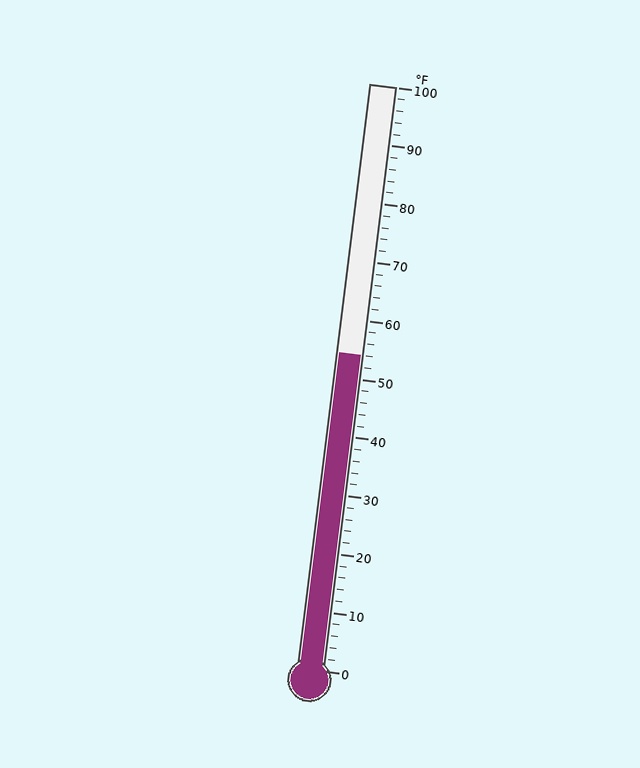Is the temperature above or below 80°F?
The temperature is below 80°F.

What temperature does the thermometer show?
The thermometer shows approximately 54°F.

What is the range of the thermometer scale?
The thermometer scale ranges from 0°F to 100°F.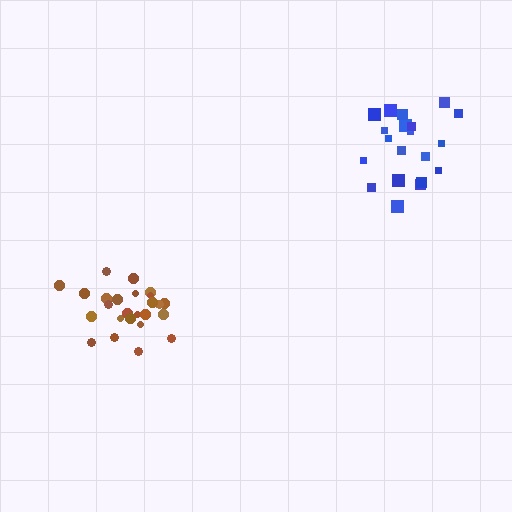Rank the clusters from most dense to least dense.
brown, blue.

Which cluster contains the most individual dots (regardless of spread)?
Brown (25).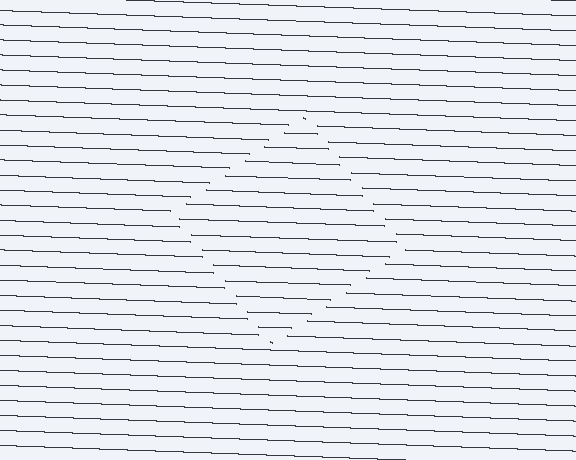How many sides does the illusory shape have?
4 sides — the line-ends trace a square.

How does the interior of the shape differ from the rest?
The interior of the shape contains the same grating, shifted by half a period — the contour is defined by the phase discontinuity where line-ends from the inner and outer gratings abut.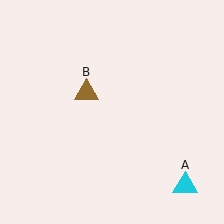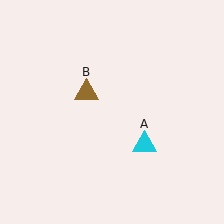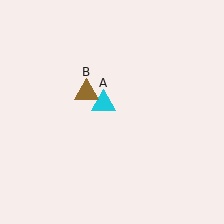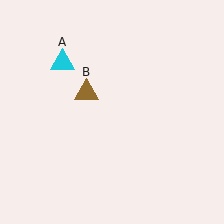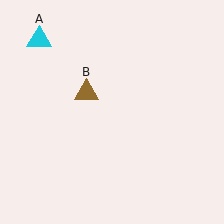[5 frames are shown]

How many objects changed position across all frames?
1 object changed position: cyan triangle (object A).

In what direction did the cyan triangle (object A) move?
The cyan triangle (object A) moved up and to the left.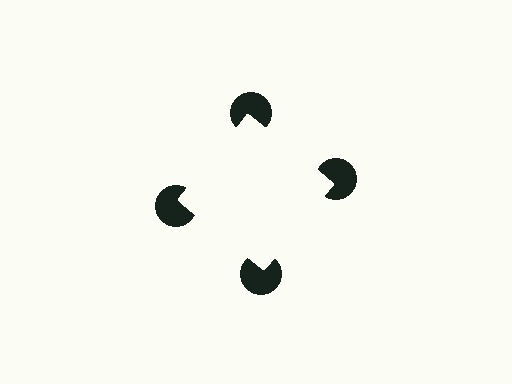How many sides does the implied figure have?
4 sides.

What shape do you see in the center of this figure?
An illusory square — its edges are inferred from the aligned wedge cuts in the pac-man discs, not physically drawn.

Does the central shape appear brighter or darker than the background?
It typically appears slightly brighter than the background, even though no actual brightness change is drawn.